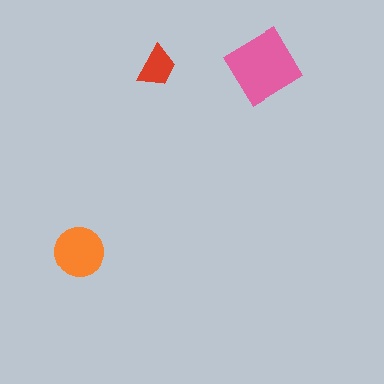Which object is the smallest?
The red trapezoid.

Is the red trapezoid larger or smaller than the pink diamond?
Smaller.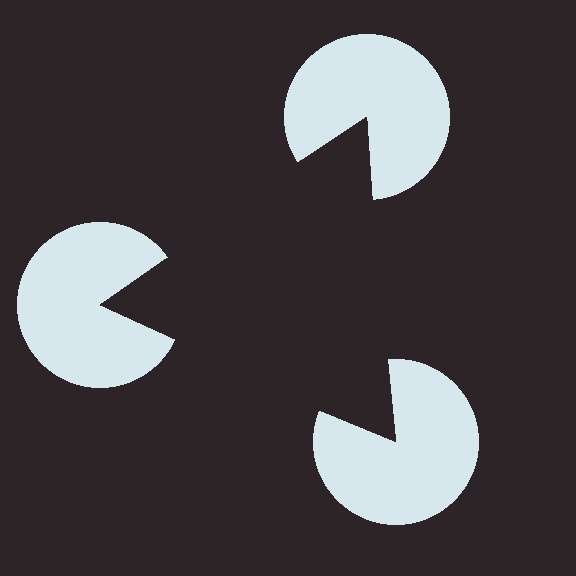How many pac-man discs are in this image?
There are 3 — one at each vertex of the illusory triangle.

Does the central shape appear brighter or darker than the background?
It typically appears slightly darker than the background, even though no actual brightness change is drawn.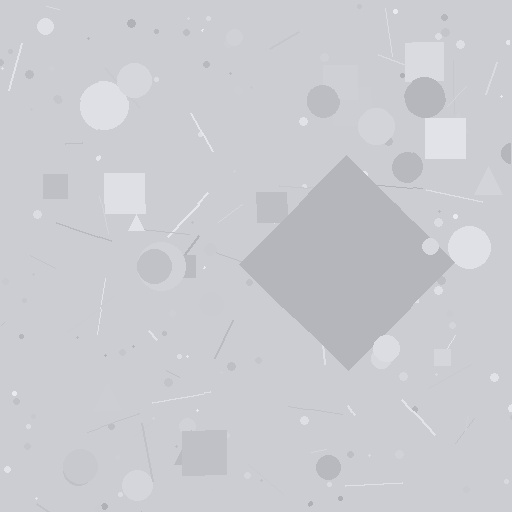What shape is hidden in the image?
A diamond is hidden in the image.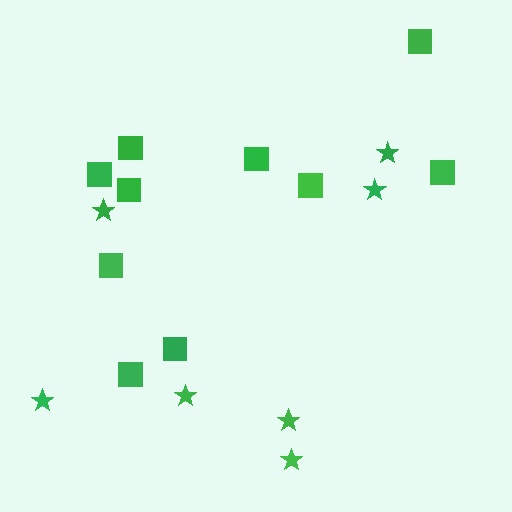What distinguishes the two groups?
There are 2 groups: one group of squares (10) and one group of stars (7).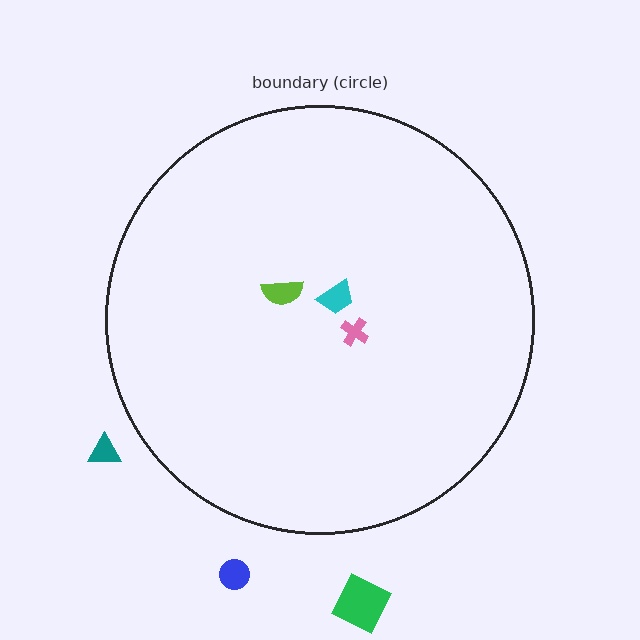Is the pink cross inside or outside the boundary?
Inside.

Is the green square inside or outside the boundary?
Outside.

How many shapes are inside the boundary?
3 inside, 3 outside.